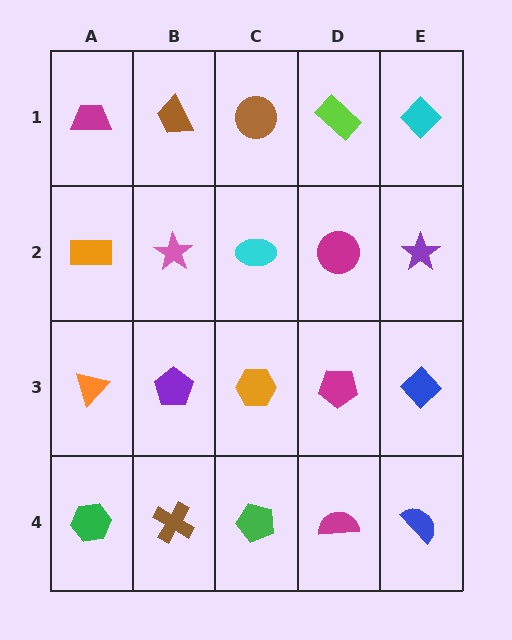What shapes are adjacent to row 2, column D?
A lime rectangle (row 1, column D), a magenta pentagon (row 3, column D), a cyan ellipse (row 2, column C), a purple star (row 2, column E).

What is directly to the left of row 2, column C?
A pink star.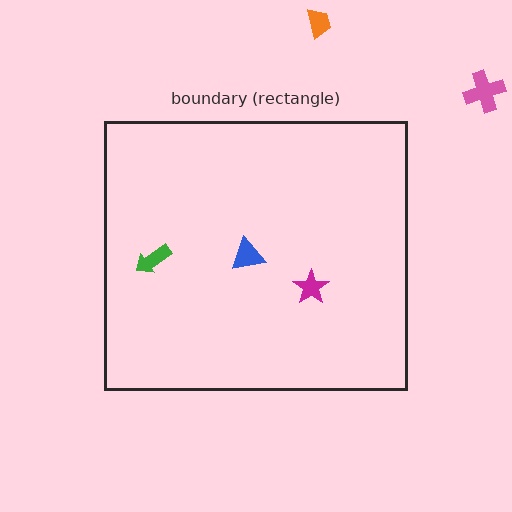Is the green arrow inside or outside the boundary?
Inside.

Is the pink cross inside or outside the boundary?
Outside.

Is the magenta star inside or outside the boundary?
Inside.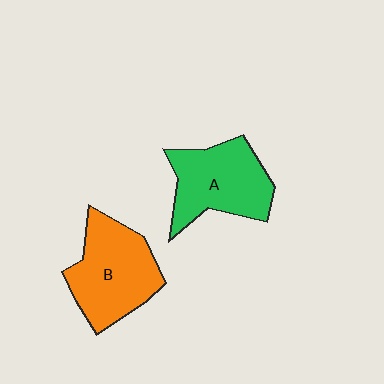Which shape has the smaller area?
Shape A (green).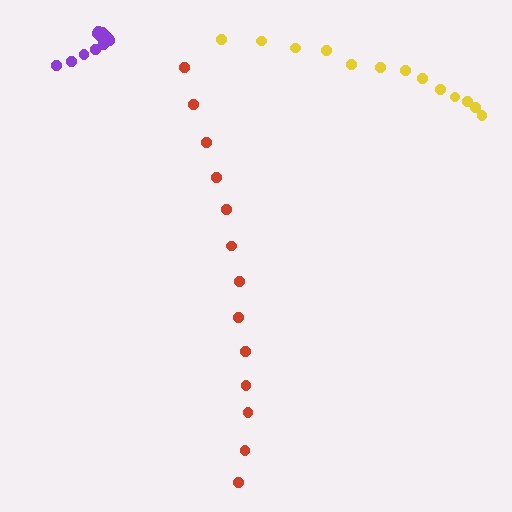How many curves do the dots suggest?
There are 3 distinct paths.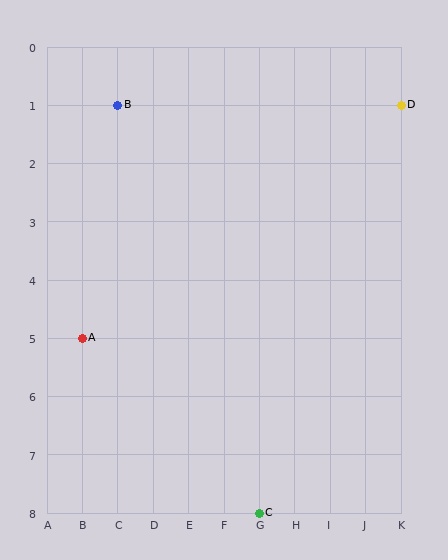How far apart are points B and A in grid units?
Points B and A are 1 column and 4 rows apart (about 4.1 grid units diagonally).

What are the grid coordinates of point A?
Point A is at grid coordinates (B, 5).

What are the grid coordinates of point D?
Point D is at grid coordinates (K, 1).